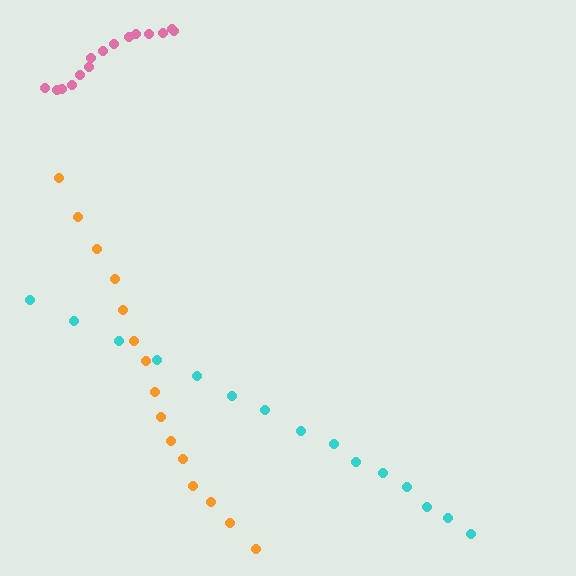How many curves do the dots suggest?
There are 3 distinct paths.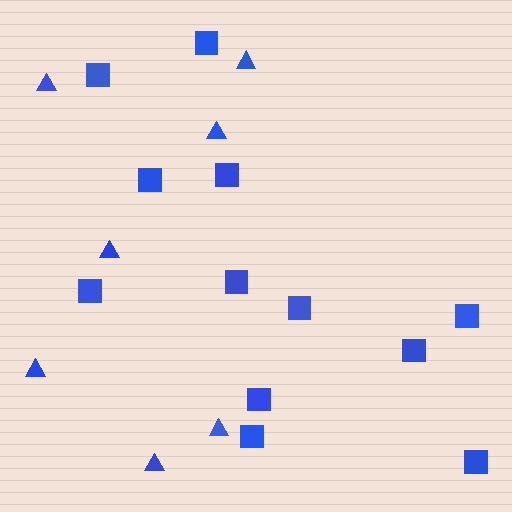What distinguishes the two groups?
There are 2 groups: one group of squares (12) and one group of triangles (7).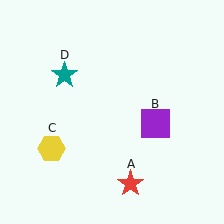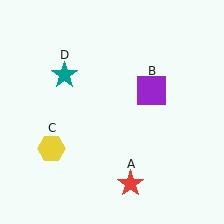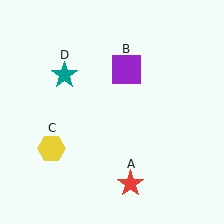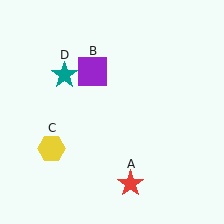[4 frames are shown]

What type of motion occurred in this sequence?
The purple square (object B) rotated counterclockwise around the center of the scene.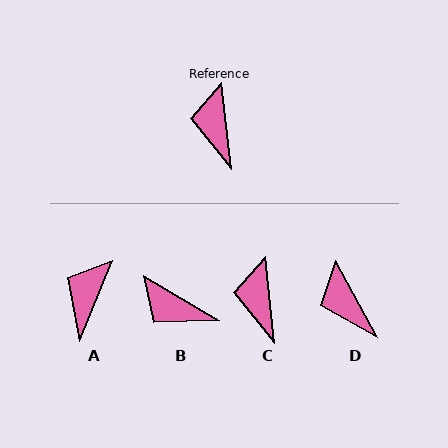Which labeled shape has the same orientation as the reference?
C.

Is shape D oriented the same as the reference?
No, it is off by about 22 degrees.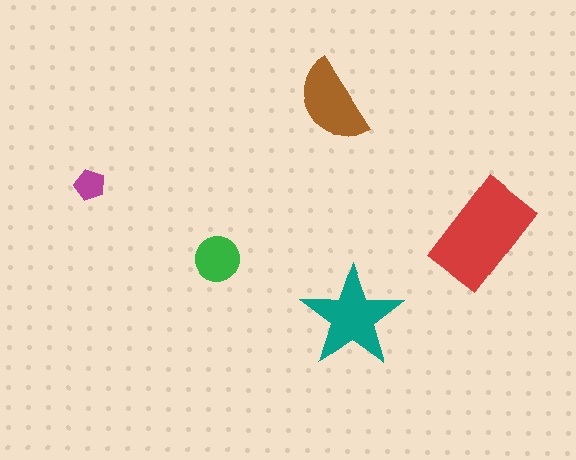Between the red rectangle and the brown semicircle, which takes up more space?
The red rectangle.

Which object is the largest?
The red rectangle.